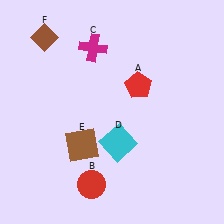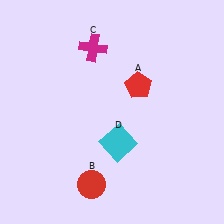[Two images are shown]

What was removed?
The brown diamond (F), the brown square (E) were removed in Image 2.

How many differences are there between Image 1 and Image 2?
There are 2 differences between the two images.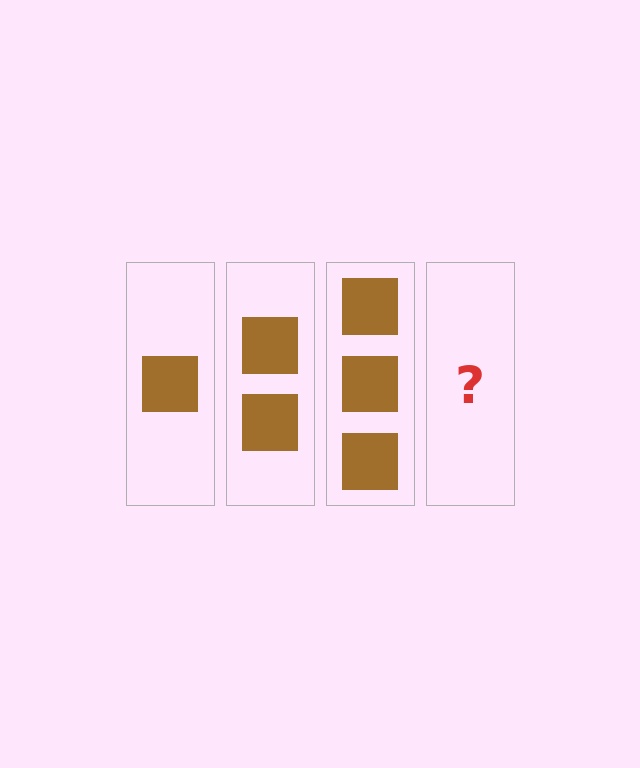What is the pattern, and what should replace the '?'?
The pattern is that each step adds one more square. The '?' should be 4 squares.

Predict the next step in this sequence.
The next step is 4 squares.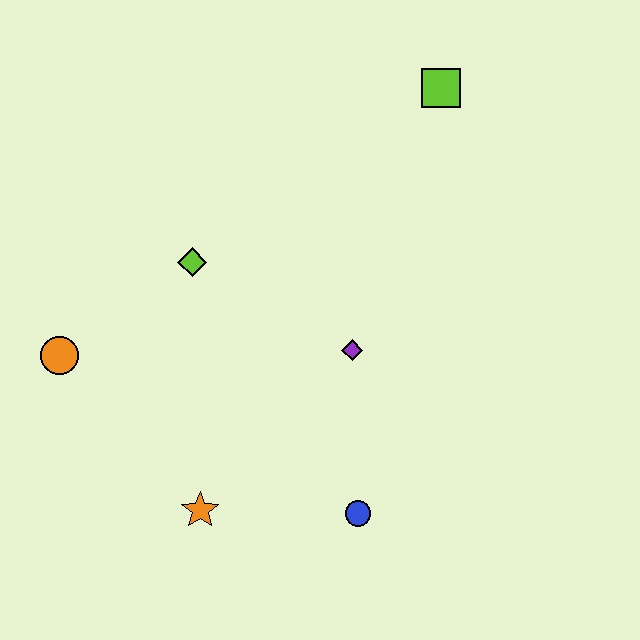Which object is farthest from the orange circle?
The lime square is farthest from the orange circle.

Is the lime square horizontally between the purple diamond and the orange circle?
No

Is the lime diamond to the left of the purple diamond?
Yes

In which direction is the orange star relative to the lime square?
The orange star is below the lime square.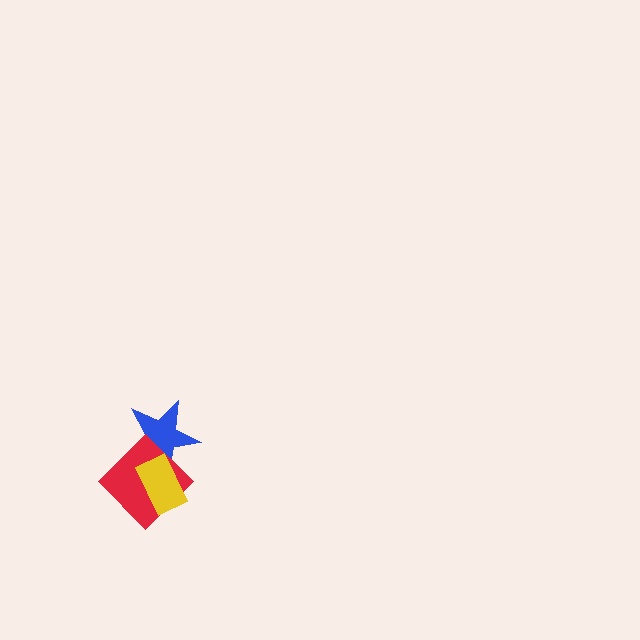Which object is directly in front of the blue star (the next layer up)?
The red diamond is directly in front of the blue star.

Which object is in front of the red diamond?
The yellow rectangle is in front of the red diamond.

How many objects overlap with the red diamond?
2 objects overlap with the red diamond.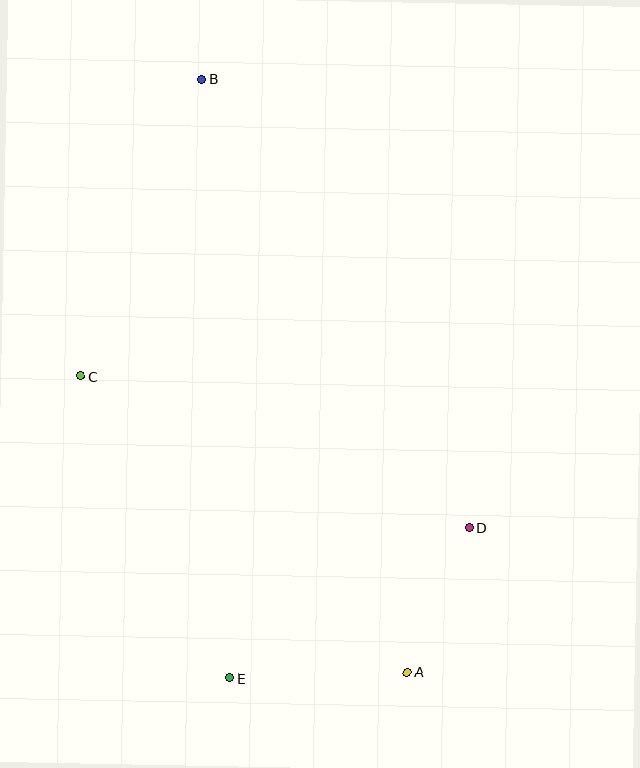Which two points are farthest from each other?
Points A and B are farthest from each other.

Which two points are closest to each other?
Points A and D are closest to each other.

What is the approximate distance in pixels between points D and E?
The distance between D and E is approximately 283 pixels.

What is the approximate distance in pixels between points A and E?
The distance between A and E is approximately 177 pixels.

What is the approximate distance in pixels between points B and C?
The distance between B and C is approximately 321 pixels.